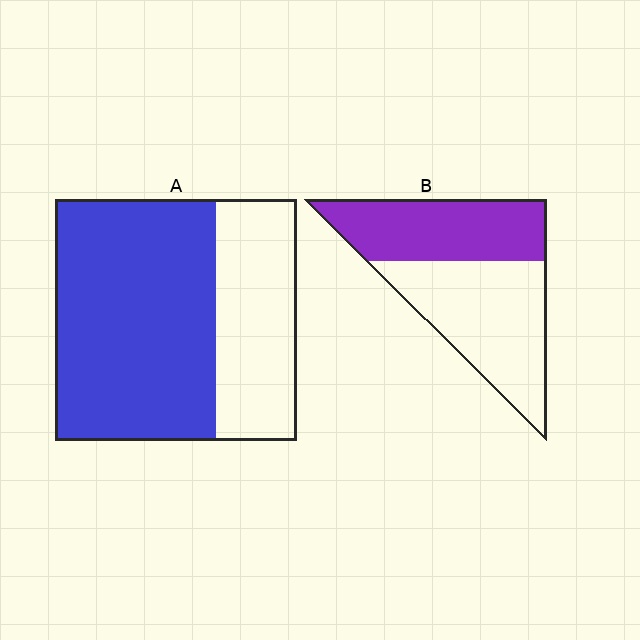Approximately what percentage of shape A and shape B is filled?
A is approximately 65% and B is approximately 45%.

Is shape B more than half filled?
No.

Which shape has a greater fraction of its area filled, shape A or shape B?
Shape A.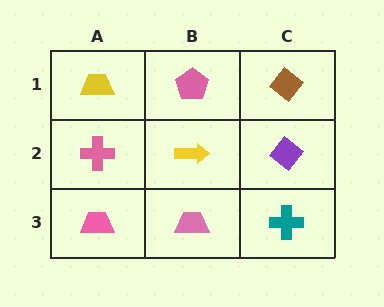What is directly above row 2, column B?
A pink pentagon.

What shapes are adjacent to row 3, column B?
A yellow arrow (row 2, column B), a pink trapezoid (row 3, column A), a teal cross (row 3, column C).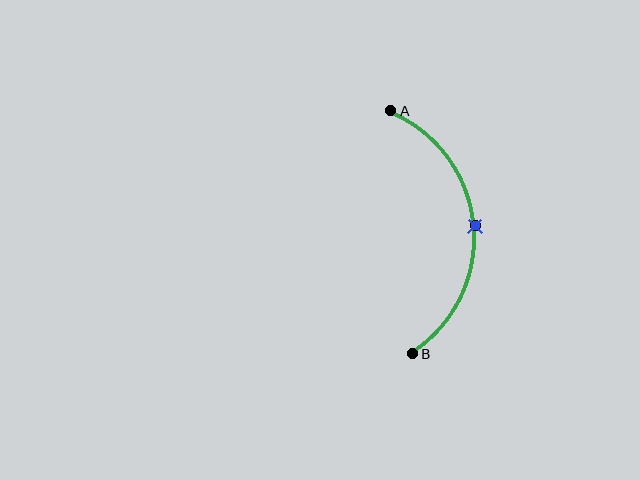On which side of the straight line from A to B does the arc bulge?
The arc bulges to the right of the straight line connecting A and B.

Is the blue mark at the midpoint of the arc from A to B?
Yes. The blue mark lies on the arc at equal arc-length from both A and B — it is the arc midpoint.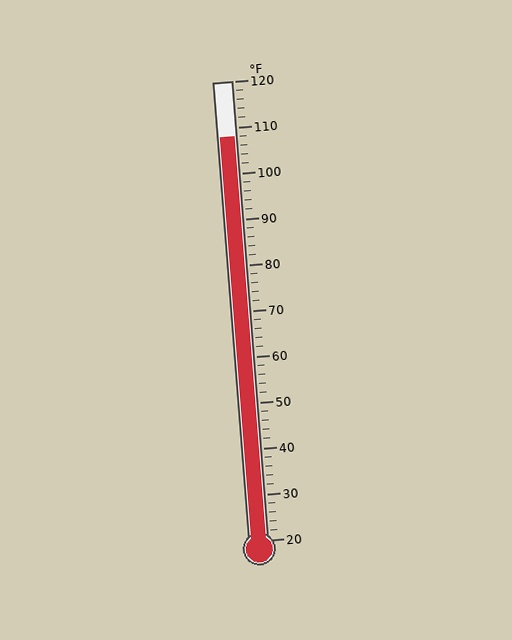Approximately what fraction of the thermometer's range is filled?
The thermometer is filled to approximately 90% of its range.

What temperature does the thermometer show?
The thermometer shows approximately 108°F.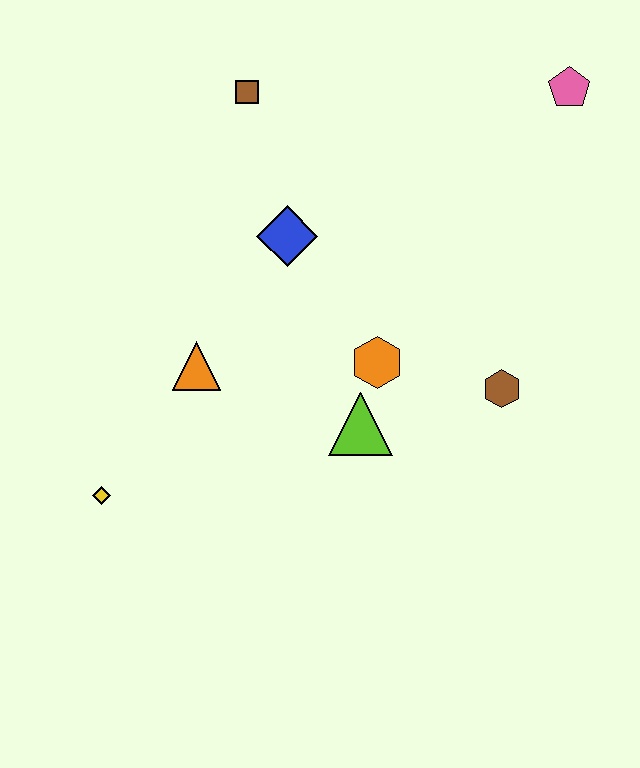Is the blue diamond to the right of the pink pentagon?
No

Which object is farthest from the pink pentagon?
The yellow diamond is farthest from the pink pentagon.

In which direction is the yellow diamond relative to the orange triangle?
The yellow diamond is below the orange triangle.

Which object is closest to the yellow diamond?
The orange triangle is closest to the yellow diamond.